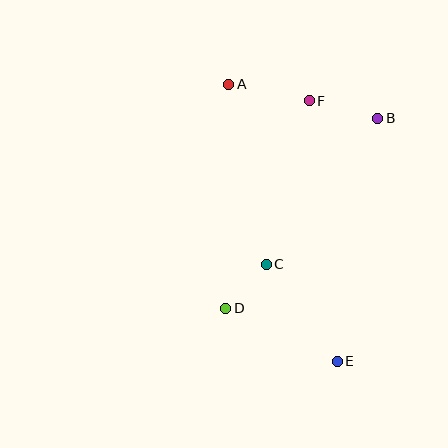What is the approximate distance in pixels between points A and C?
The distance between A and C is approximately 184 pixels.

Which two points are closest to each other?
Points C and D are closest to each other.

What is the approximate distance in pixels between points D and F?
The distance between D and F is approximately 224 pixels.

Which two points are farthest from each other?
Points A and E are farthest from each other.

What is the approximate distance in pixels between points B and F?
The distance between B and F is approximately 71 pixels.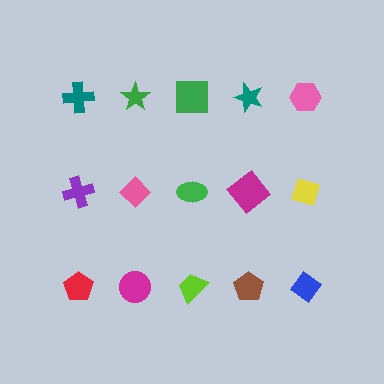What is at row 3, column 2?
A magenta circle.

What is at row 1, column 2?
A green star.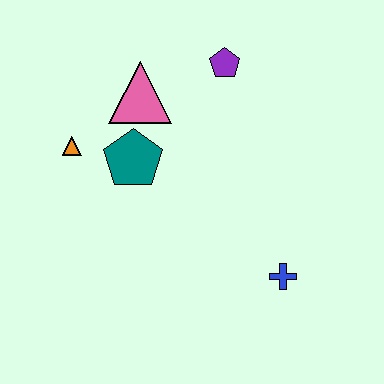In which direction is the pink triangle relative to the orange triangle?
The pink triangle is to the right of the orange triangle.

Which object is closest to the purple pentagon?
The pink triangle is closest to the purple pentagon.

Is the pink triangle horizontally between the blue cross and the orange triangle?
Yes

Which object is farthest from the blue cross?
The orange triangle is farthest from the blue cross.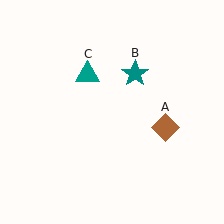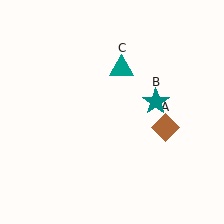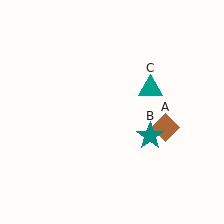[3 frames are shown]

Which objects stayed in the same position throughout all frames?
Brown diamond (object A) remained stationary.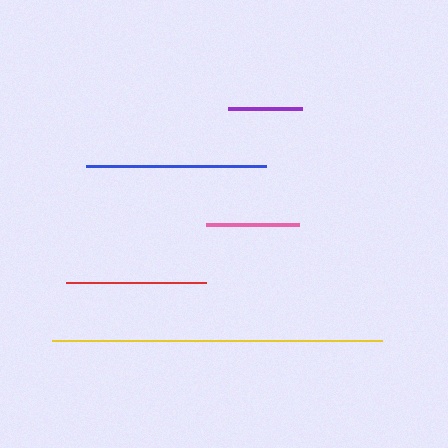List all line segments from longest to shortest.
From longest to shortest: yellow, blue, red, pink, purple.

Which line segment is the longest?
The yellow line is the longest at approximately 330 pixels.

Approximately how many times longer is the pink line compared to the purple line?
The pink line is approximately 1.3 times the length of the purple line.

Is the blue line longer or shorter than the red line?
The blue line is longer than the red line.